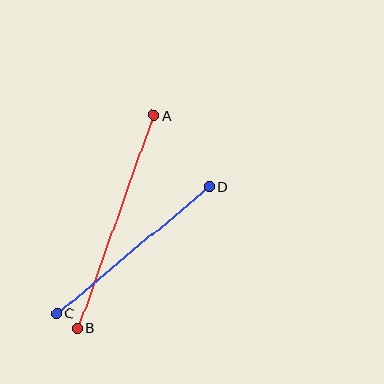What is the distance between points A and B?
The distance is approximately 226 pixels.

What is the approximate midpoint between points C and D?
The midpoint is at approximately (133, 250) pixels.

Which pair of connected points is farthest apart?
Points A and B are farthest apart.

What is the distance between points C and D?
The distance is approximately 198 pixels.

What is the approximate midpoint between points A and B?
The midpoint is at approximately (116, 221) pixels.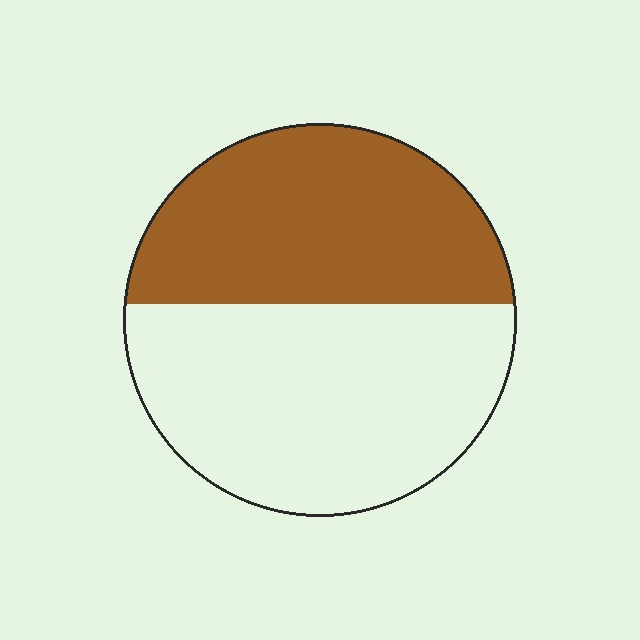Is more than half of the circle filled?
No.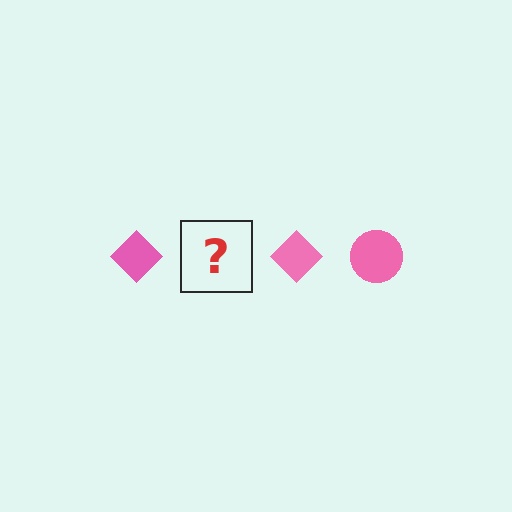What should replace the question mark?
The question mark should be replaced with a pink circle.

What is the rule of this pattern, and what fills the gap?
The rule is that the pattern cycles through diamond, circle shapes in pink. The gap should be filled with a pink circle.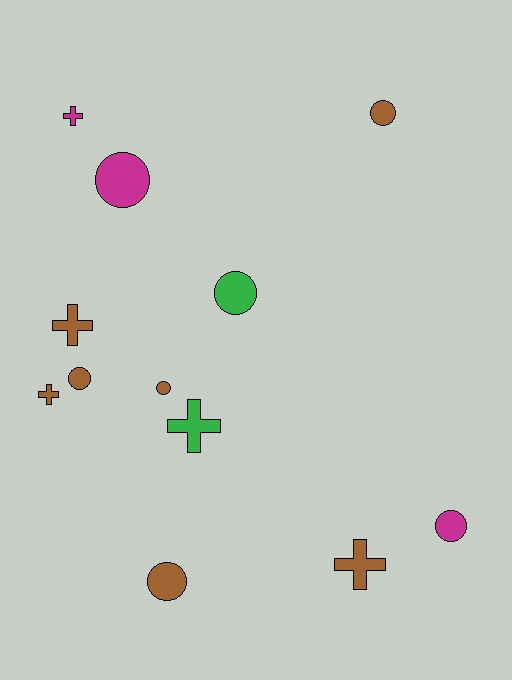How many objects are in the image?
There are 12 objects.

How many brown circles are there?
There are 4 brown circles.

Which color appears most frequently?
Brown, with 7 objects.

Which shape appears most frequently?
Circle, with 7 objects.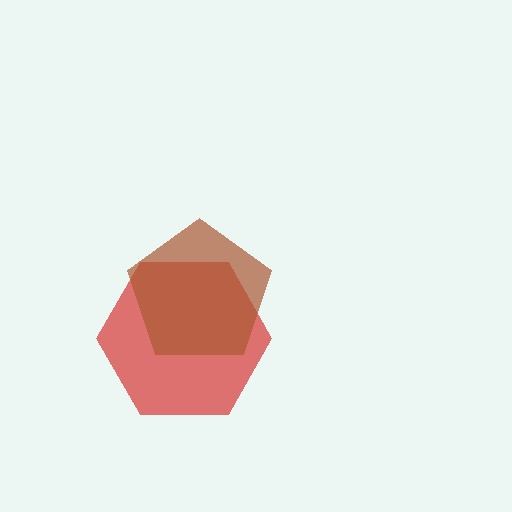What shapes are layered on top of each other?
The layered shapes are: a red hexagon, a brown pentagon.